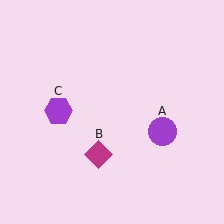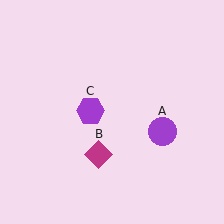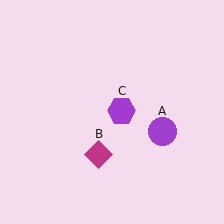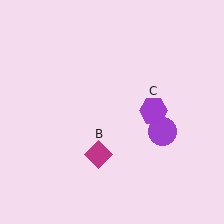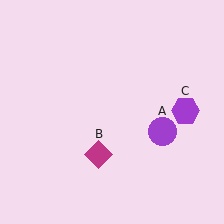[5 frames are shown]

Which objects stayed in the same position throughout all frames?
Purple circle (object A) and magenta diamond (object B) remained stationary.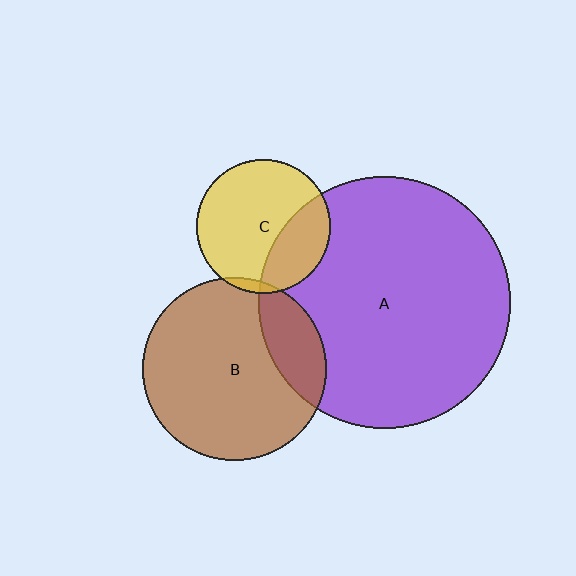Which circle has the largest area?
Circle A (purple).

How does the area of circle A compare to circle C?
Approximately 3.5 times.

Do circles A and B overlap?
Yes.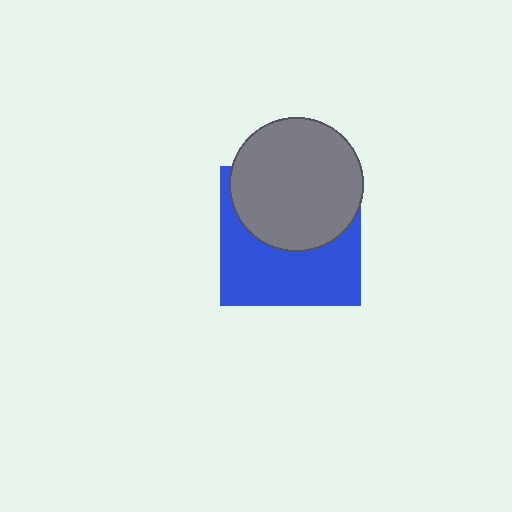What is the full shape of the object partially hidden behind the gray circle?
The partially hidden object is a blue square.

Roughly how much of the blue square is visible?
About half of it is visible (roughly 52%).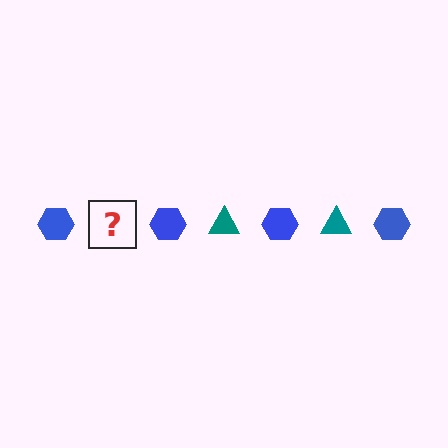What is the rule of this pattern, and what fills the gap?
The rule is that the pattern alternates between blue hexagon and teal triangle. The gap should be filled with a teal triangle.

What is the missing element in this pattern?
The missing element is a teal triangle.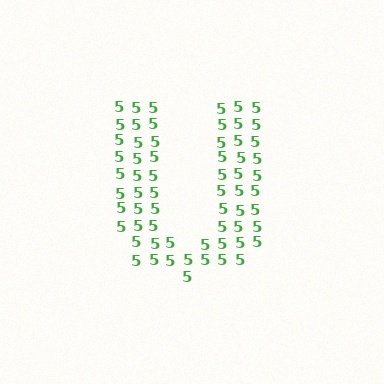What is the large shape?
The large shape is the letter U.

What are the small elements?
The small elements are digit 5's.